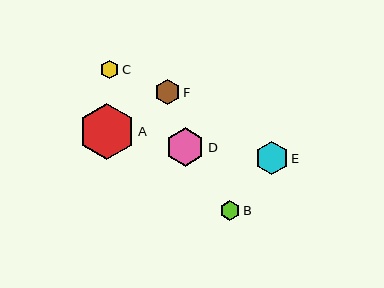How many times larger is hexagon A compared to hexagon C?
Hexagon A is approximately 3.0 times the size of hexagon C.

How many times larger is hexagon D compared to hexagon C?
Hexagon D is approximately 2.1 times the size of hexagon C.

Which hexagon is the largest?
Hexagon A is the largest with a size of approximately 56 pixels.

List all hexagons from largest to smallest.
From largest to smallest: A, D, E, F, B, C.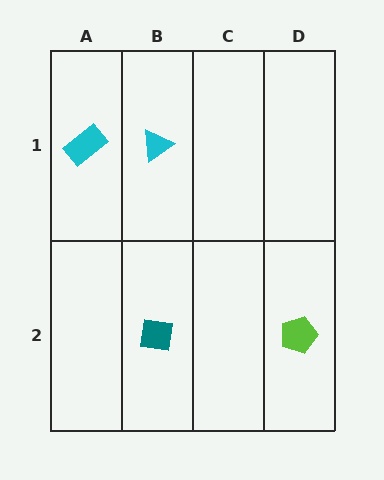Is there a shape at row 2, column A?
No, that cell is empty.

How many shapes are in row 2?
2 shapes.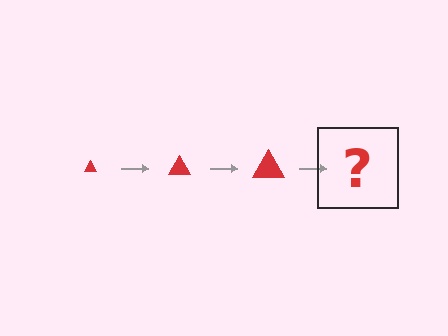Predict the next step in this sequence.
The next step is a red triangle, larger than the previous one.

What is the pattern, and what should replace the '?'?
The pattern is that the triangle gets progressively larger each step. The '?' should be a red triangle, larger than the previous one.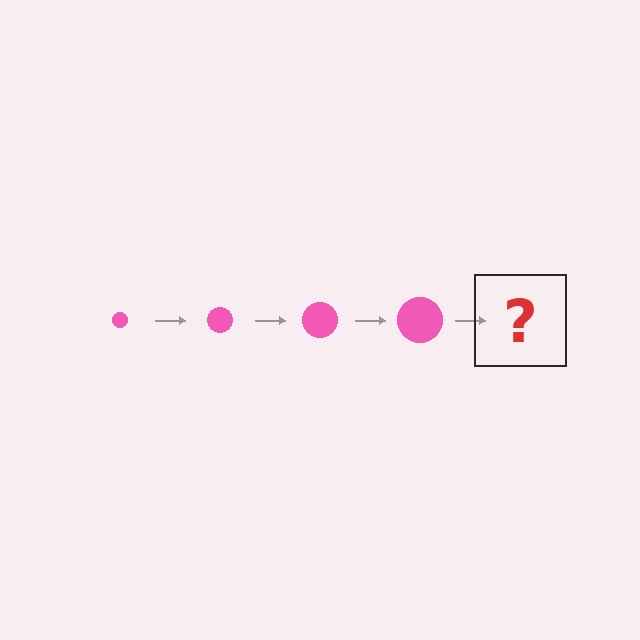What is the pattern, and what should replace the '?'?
The pattern is that the circle gets progressively larger each step. The '?' should be a pink circle, larger than the previous one.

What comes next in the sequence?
The next element should be a pink circle, larger than the previous one.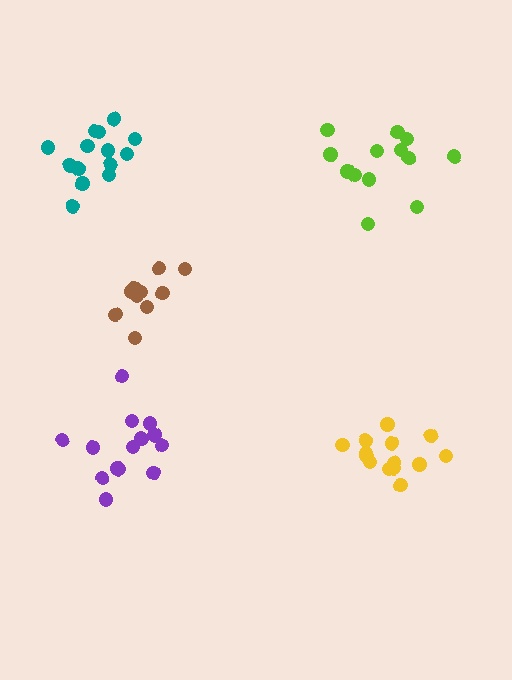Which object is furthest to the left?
The teal cluster is leftmost.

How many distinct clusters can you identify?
There are 5 distinct clusters.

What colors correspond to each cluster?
The clusters are colored: brown, lime, teal, yellow, purple.